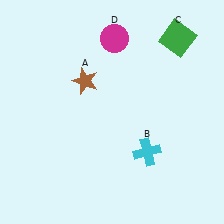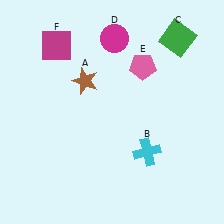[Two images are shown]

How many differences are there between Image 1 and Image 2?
There are 2 differences between the two images.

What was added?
A pink pentagon (E), a magenta square (F) were added in Image 2.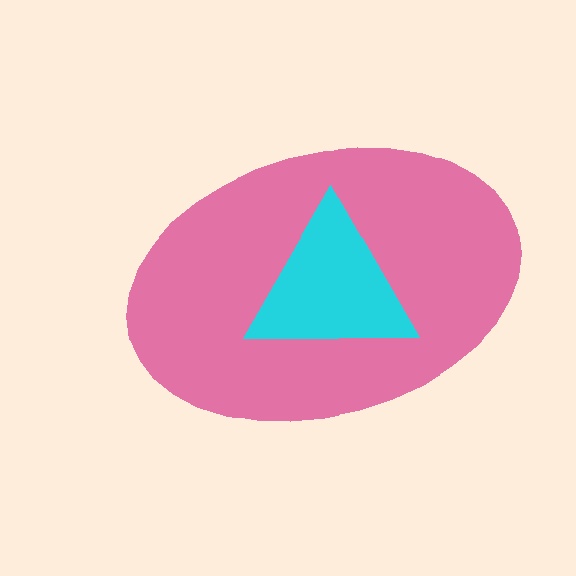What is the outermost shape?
The pink ellipse.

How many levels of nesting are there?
2.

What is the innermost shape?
The cyan triangle.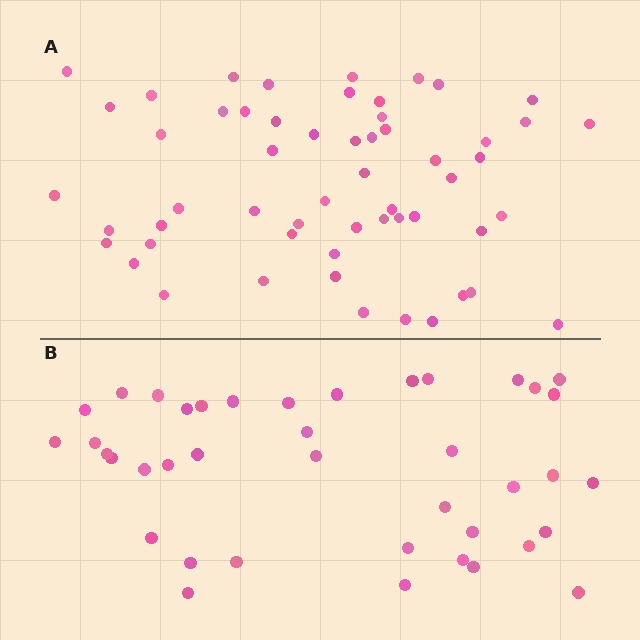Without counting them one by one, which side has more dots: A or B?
Region A (the top region) has more dots.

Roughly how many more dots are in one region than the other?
Region A has approximately 15 more dots than region B.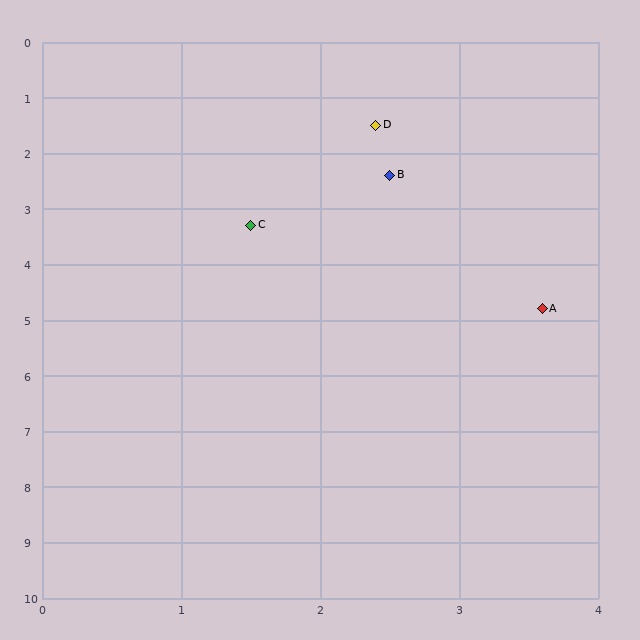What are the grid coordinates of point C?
Point C is at approximately (1.5, 3.3).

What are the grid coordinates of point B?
Point B is at approximately (2.5, 2.4).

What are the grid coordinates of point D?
Point D is at approximately (2.4, 1.5).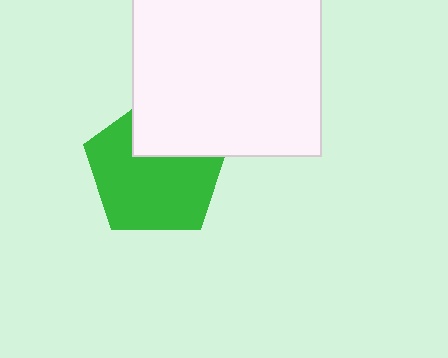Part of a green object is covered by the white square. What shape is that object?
It is a pentagon.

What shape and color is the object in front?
The object in front is a white square.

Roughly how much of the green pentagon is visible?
Most of it is visible (roughly 70%).